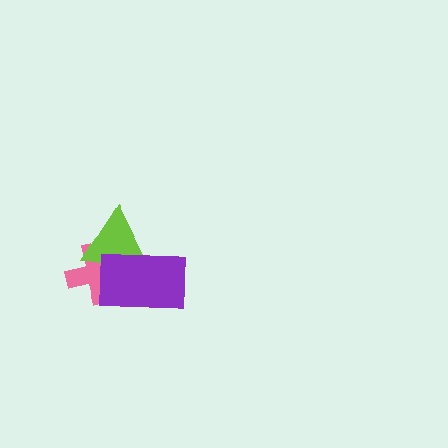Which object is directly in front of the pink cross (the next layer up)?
The lime triangle is directly in front of the pink cross.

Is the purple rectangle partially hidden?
No, no other shape covers it.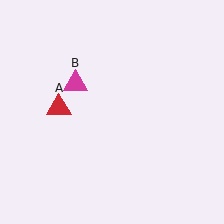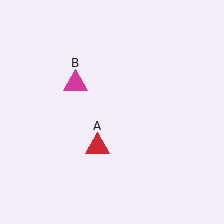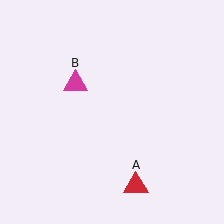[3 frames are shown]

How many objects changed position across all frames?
1 object changed position: red triangle (object A).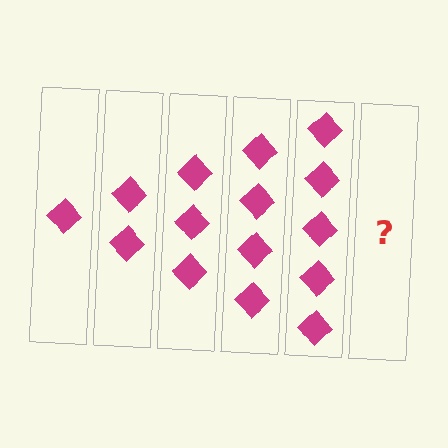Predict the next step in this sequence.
The next step is 6 diamonds.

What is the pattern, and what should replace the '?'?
The pattern is that each step adds one more diamond. The '?' should be 6 diamonds.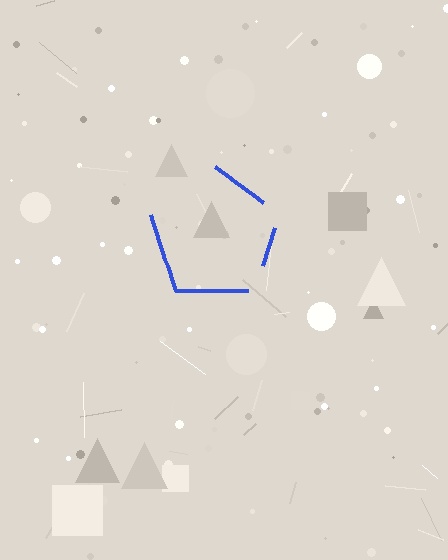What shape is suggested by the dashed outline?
The dashed outline suggests a pentagon.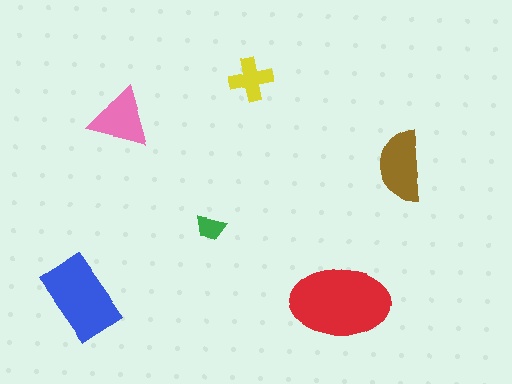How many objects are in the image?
There are 6 objects in the image.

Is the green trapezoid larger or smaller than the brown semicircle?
Smaller.